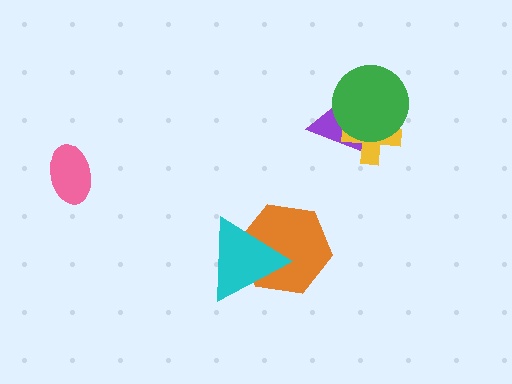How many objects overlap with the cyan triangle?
1 object overlaps with the cyan triangle.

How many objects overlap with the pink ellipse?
0 objects overlap with the pink ellipse.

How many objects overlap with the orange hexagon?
1 object overlaps with the orange hexagon.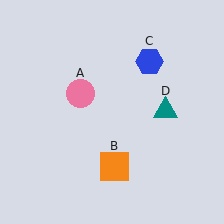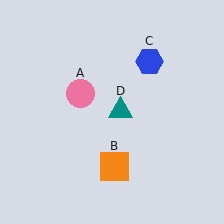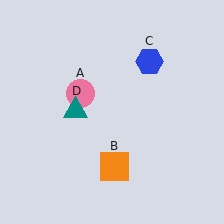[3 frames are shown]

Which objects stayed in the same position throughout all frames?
Pink circle (object A) and orange square (object B) and blue hexagon (object C) remained stationary.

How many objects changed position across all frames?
1 object changed position: teal triangle (object D).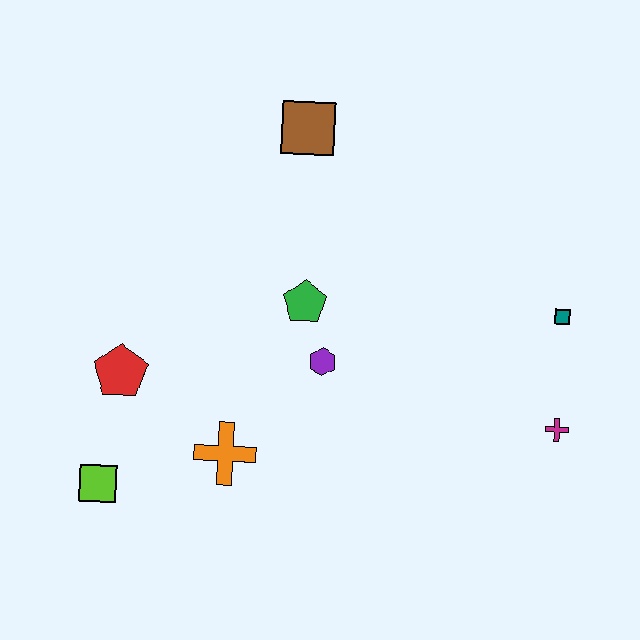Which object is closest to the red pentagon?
The lime square is closest to the red pentagon.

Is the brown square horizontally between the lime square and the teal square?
Yes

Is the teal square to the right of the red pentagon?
Yes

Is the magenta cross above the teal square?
No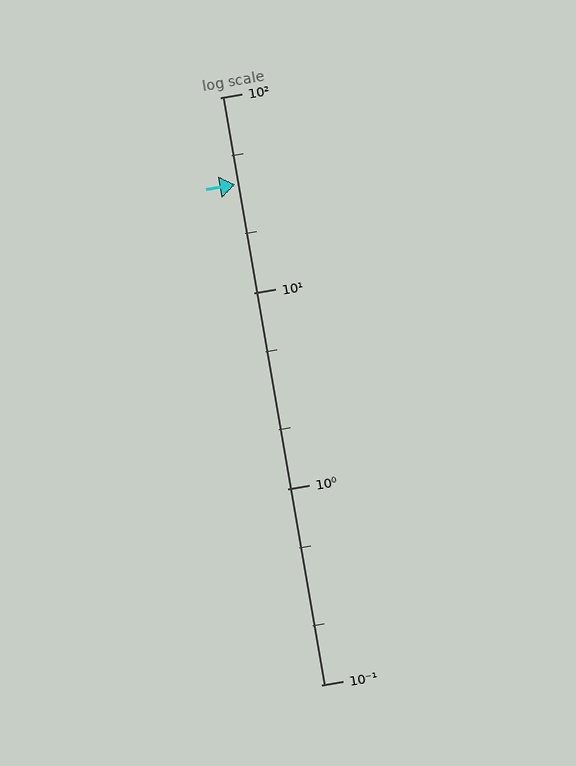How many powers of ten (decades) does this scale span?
The scale spans 3 decades, from 0.1 to 100.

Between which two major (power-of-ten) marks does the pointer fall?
The pointer is between 10 and 100.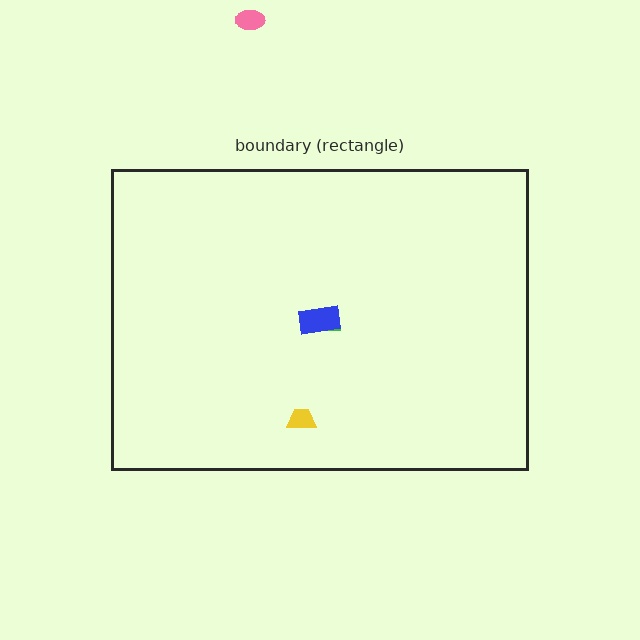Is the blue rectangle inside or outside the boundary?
Inside.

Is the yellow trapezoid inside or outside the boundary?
Inside.